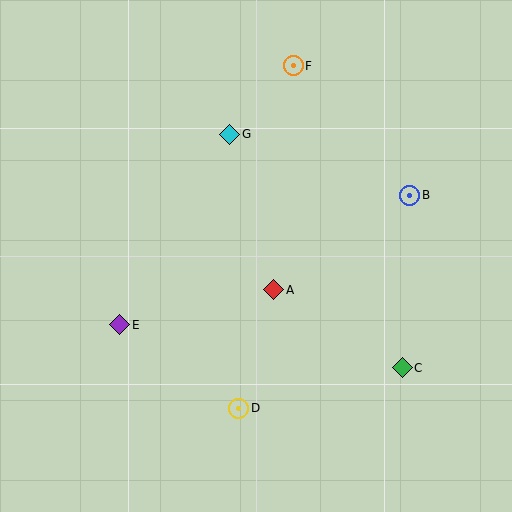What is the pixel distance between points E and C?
The distance between E and C is 285 pixels.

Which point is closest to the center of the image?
Point A at (274, 290) is closest to the center.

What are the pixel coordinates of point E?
Point E is at (120, 325).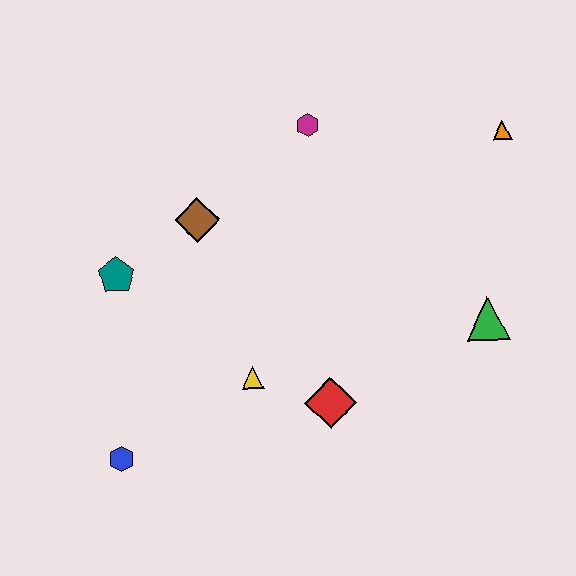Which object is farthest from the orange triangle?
The blue hexagon is farthest from the orange triangle.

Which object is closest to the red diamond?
The yellow triangle is closest to the red diamond.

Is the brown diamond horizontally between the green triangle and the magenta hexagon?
No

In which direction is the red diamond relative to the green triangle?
The red diamond is to the left of the green triangle.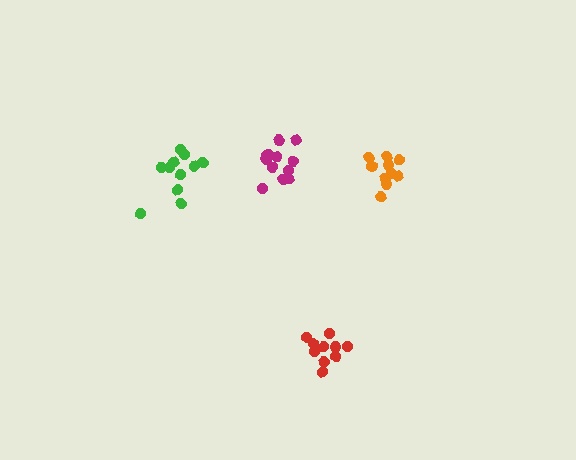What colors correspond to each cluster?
The clusters are colored: green, orange, magenta, red.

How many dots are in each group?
Group 1: 11 dots, Group 2: 10 dots, Group 3: 13 dots, Group 4: 10 dots (44 total).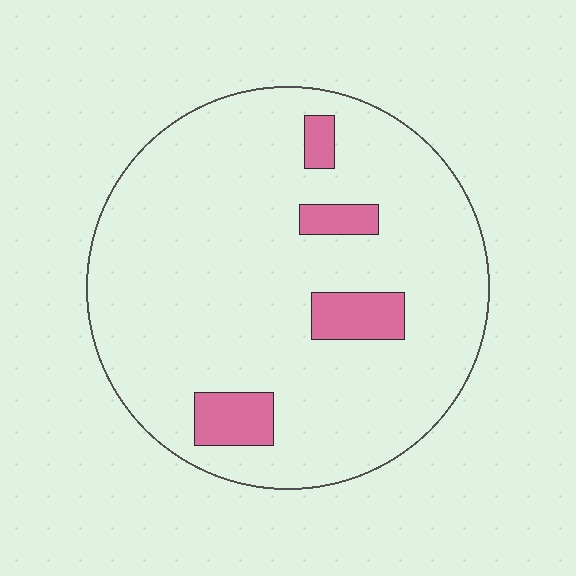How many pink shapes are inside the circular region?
4.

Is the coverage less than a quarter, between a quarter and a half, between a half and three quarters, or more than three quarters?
Less than a quarter.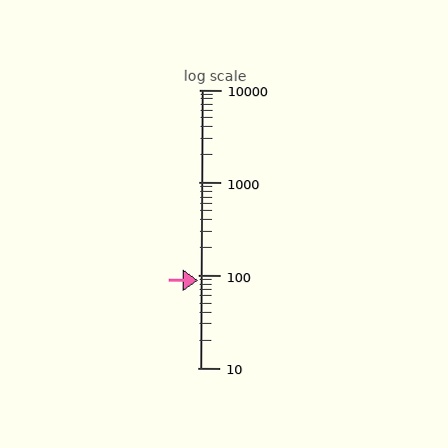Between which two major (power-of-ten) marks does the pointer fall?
The pointer is between 10 and 100.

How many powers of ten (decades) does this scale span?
The scale spans 3 decades, from 10 to 10000.